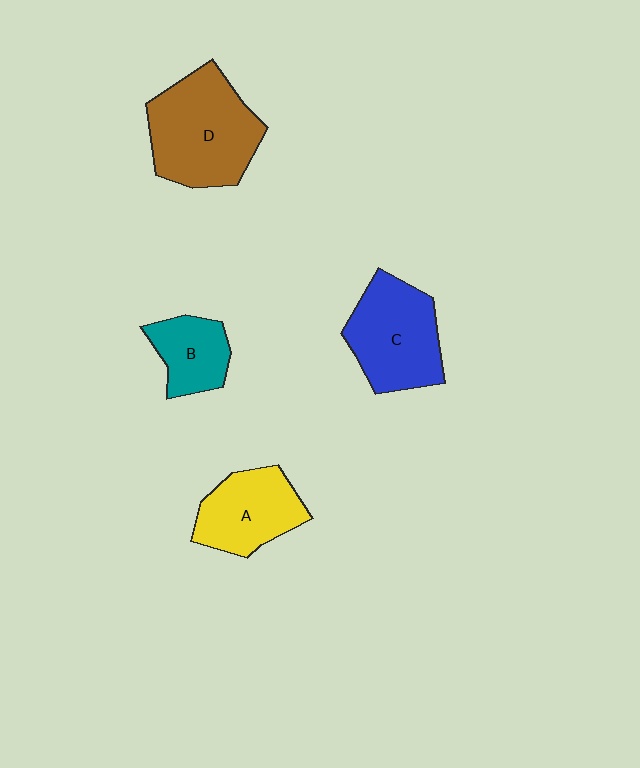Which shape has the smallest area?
Shape B (teal).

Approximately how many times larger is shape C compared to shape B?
Approximately 1.7 times.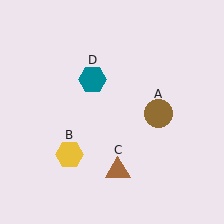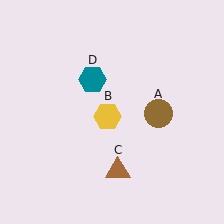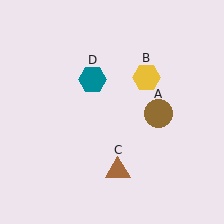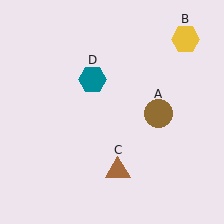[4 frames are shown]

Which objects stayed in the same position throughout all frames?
Brown circle (object A) and brown triangle (object C) and teal hexagon (object D) remained stationary.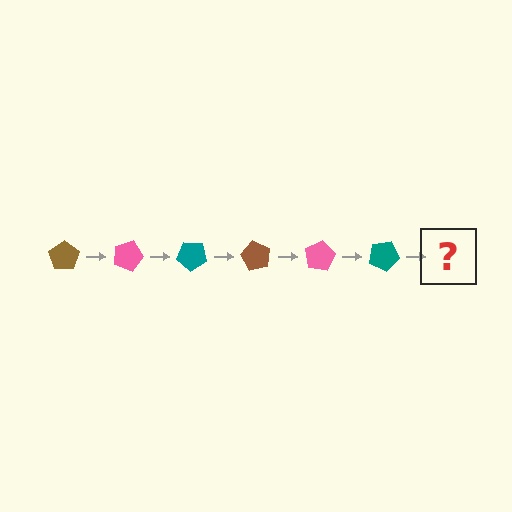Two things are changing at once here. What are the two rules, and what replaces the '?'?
The two rules are that it rotates 20 degrees each step and the color cycles through brown, pink, and teal. The '?' should be a brown pentagon, rotated 120 degrees from the start.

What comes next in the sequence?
The next element should be a brown pentagon, rotated 120 degrees from the start.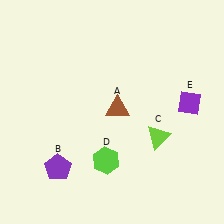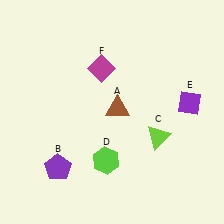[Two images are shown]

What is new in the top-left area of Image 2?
A magenta diamond (F) was added in the top-left area of Image 2.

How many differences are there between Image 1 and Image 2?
There is 1 difference between the two images.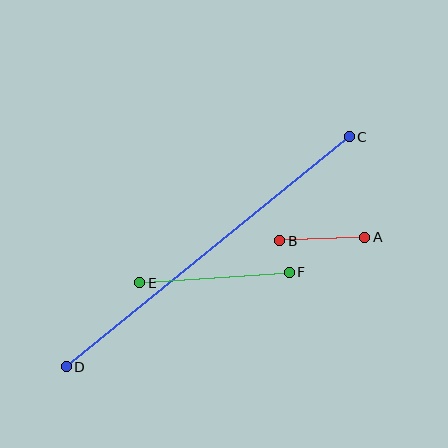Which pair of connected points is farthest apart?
Points C and D are farthest apart.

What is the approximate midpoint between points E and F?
The midpoint is at approximately (214, 277) pixels.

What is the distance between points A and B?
The distance is approximately 85 pixels.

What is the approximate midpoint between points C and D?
The midpoint is at approximately (208, 252) pixels.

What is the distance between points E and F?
The distance is approximately 150 pixels.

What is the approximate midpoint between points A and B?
The midpoint is at approximately (322, 239) pixels.